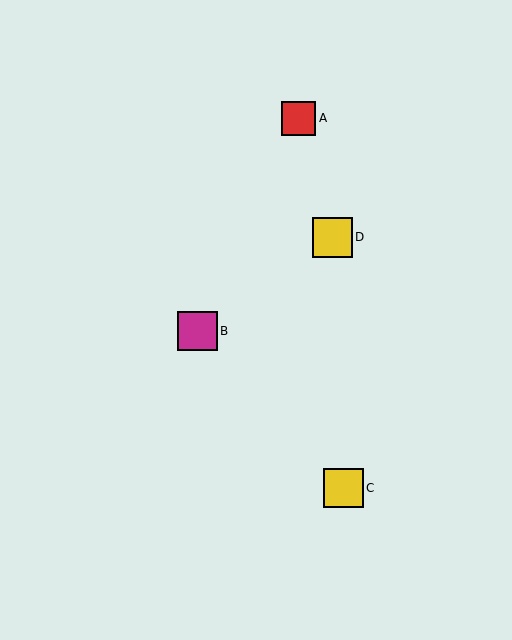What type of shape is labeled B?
Shape B is a magenta square.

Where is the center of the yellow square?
The center of the yellow square is at (332, 237).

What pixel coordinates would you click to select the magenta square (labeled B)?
Click at (198, 331) to select the magenta square B.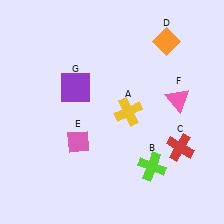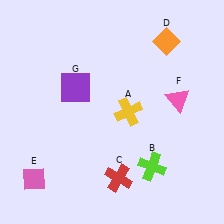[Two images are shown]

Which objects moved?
The objects that moved are: the red cross (C), the pink diamond (E).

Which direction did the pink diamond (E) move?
The pink diamond (E) moved left.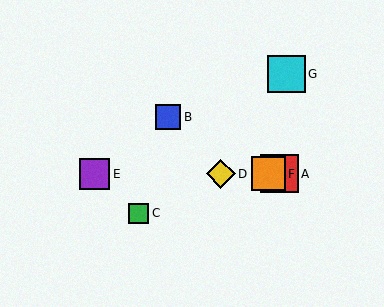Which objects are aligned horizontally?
Objects A, D, E, F are aligned horizontally.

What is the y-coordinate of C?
Object C is at y≈213.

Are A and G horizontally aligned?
No, A is at y≈174 and G is at y≈74.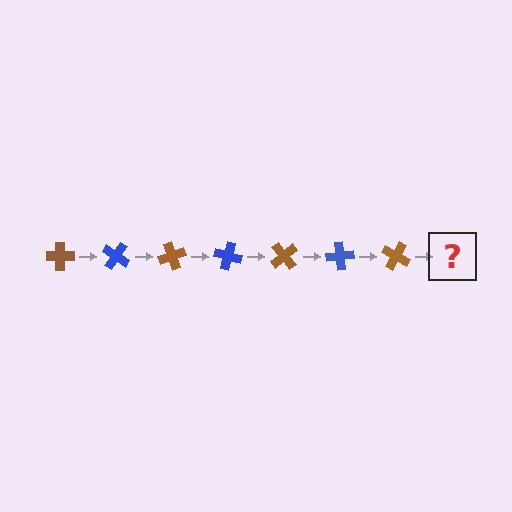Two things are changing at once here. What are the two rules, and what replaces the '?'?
The two rules are that it rotates 35 degrees each step and the color cycles through brown and blue. The '?' should be a blue cross, rotated 245 degrees from the start.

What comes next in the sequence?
The next element should be a blue cross, rotated 245 degrees from the start.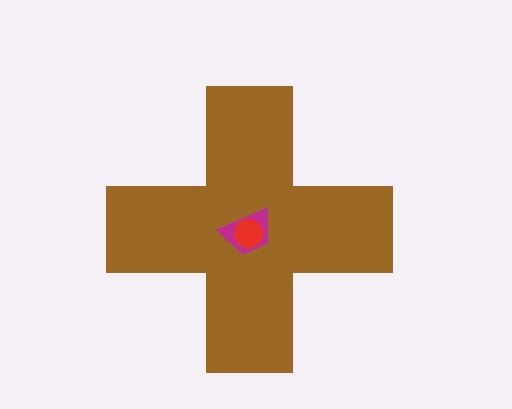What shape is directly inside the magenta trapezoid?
The red circle.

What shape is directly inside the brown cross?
The magenta trapezoid.